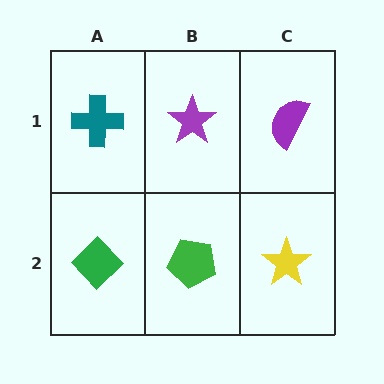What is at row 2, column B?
A green pentagon.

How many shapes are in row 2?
3 shapes.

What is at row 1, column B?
A purple star.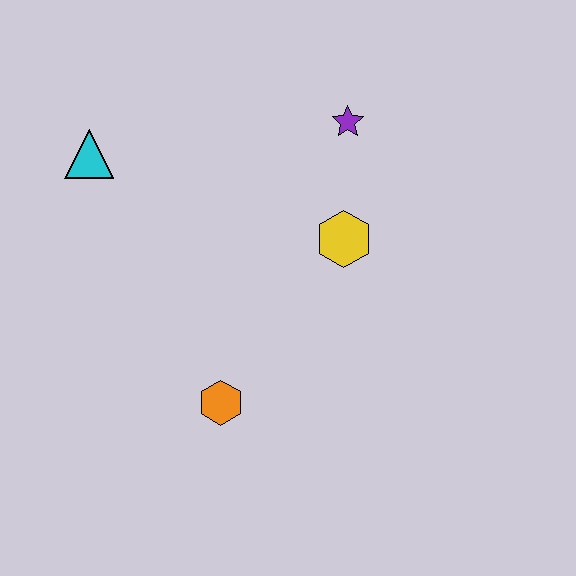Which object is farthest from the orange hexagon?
The purple star is farthest from the orange hexagon.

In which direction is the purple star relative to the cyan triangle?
The purple star is to the right of the cyan triangle.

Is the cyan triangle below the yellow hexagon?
No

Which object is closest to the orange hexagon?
The yellow hexagon is closest to the orange hexagon.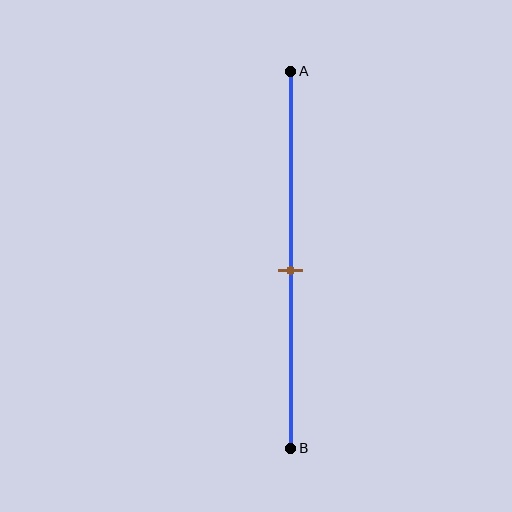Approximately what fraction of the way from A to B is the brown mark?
The brown mark is approximately 55% of the way from A to B.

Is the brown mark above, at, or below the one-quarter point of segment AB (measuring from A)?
The brown mark is below the one-quarter point of segment AB.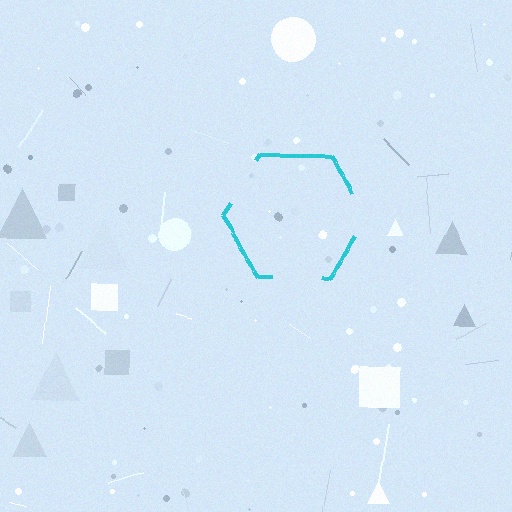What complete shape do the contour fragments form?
The contour fragments form a hexagon.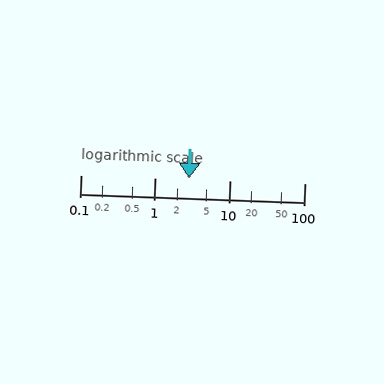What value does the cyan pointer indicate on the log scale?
The pointer indicates approximately 2.8.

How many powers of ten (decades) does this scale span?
The scale spans 3 decades, from 0.1 to 100.